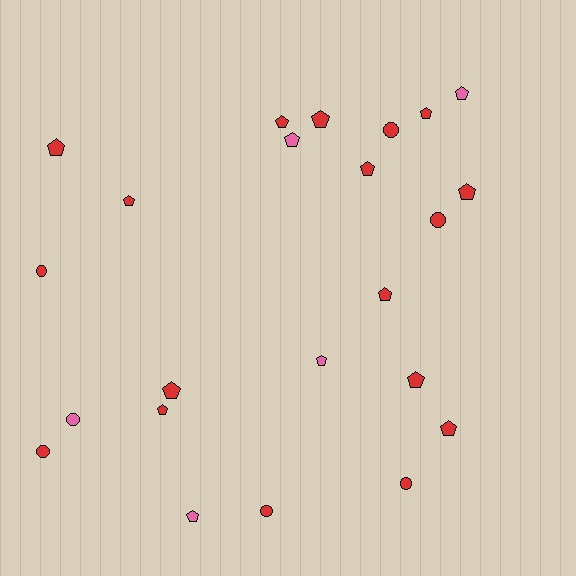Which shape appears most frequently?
Pentagon, with 16 objects.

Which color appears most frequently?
Red, with 18 objects.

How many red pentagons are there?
There are 12 red pentagons.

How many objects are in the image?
There are 23 objects.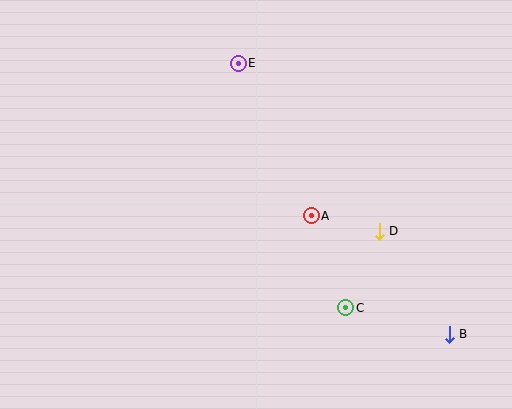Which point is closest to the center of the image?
Point A at (311, 216) is closest to the center.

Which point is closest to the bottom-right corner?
Point B is closest to the bottom-right corner.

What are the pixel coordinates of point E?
Point E is at (238, 63).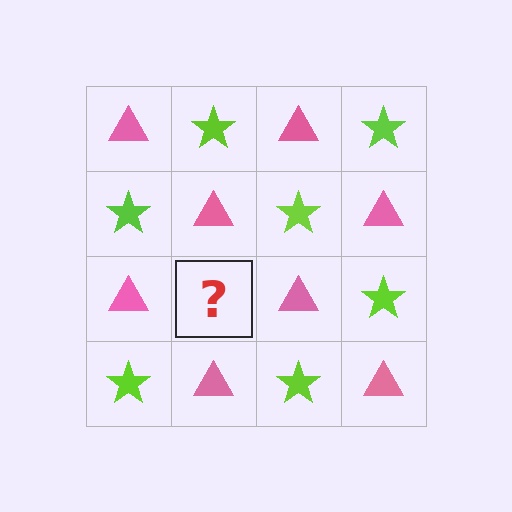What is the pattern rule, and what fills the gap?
The rule is that it alternates pink triangle and lime star in a checkerboard pattern. The gap should be filled with a lime star.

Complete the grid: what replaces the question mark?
The question mark should be replaced with a lime star.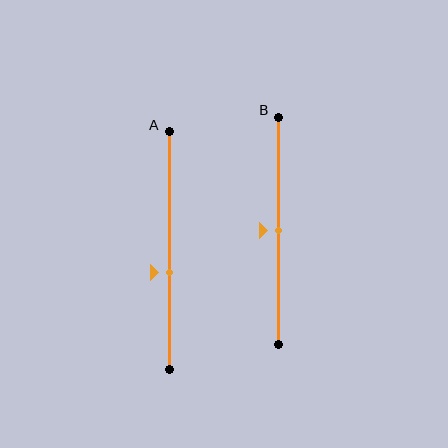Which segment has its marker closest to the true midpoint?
Segment B has its marker closest to the true midpoint.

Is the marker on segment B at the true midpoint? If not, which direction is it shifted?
Yes, the marker on segment B is at the true midpoint.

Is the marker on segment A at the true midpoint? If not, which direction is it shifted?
No, the marker on segment A is shifted downward by about 9% of the segment length.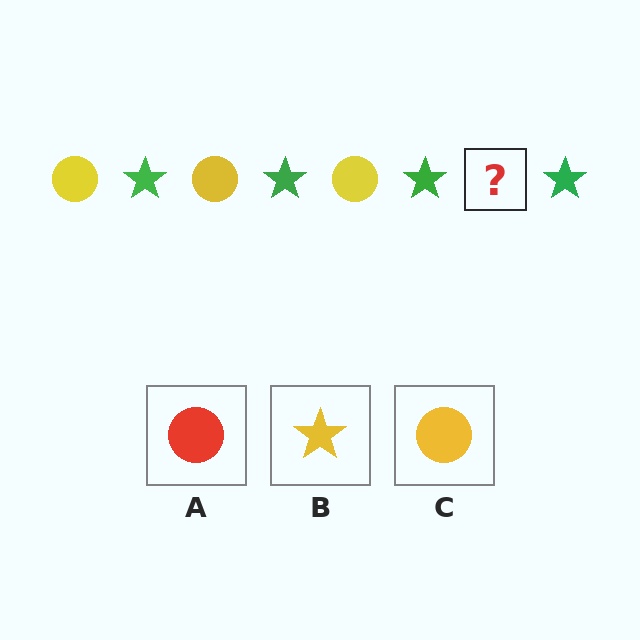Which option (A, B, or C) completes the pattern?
C.